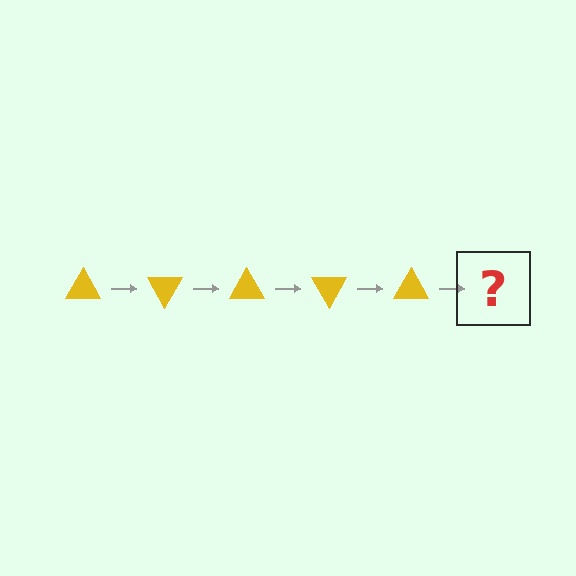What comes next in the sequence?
The next element should be a yellow triangle rotated 300 degrees.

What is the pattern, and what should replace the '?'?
The pattern is that the triangle rotates 60 degrees each step. The '?' should be a yellow triangle rotated 300 degrees.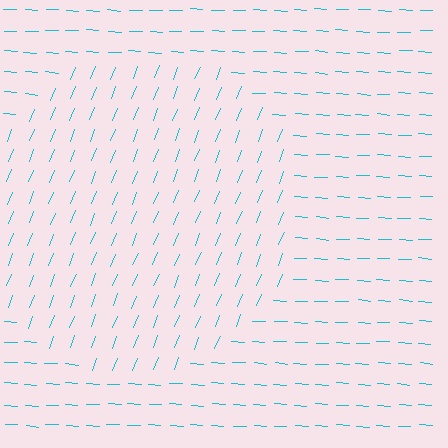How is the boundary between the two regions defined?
The boundary is defined purely by a change in line orientation (approximately 72 degrees difference). All lines are the same color and thickness.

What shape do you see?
I see a circle.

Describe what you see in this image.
The image is filled with small cyan line segments. A circle region in the image has lines oriented differently from the surrounding lines, creating a visible texture boundary.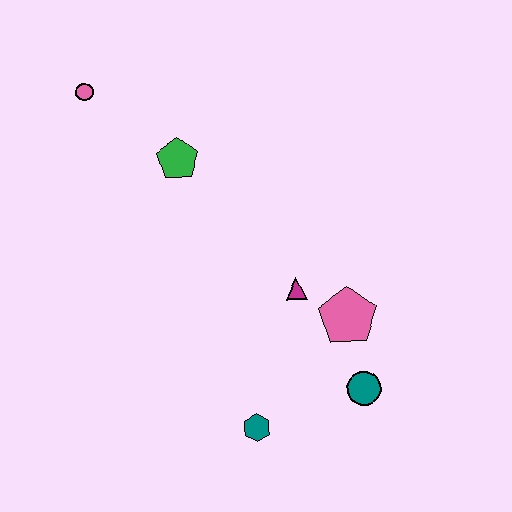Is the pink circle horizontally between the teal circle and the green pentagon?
No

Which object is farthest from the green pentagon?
The teal circle is farthest from the green pentagon.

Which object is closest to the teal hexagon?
The teal circle is closest to the teal hexagon.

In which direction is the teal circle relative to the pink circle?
The teal circle is below the pink circle.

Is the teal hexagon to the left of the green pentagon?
No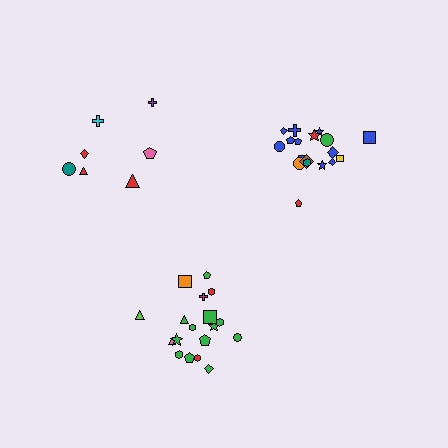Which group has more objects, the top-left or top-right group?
The top-right group.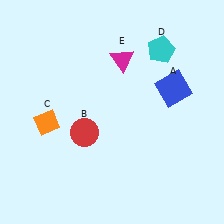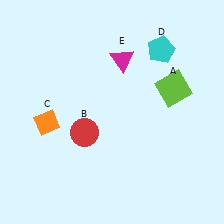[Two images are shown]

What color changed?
The square (A) changed from blue in Image 1 to lime in Image 2.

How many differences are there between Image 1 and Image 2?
There is 1 difference between the two images.